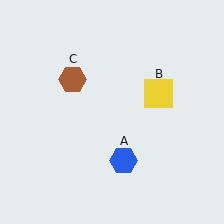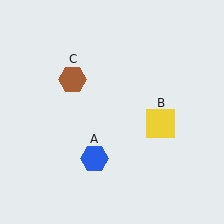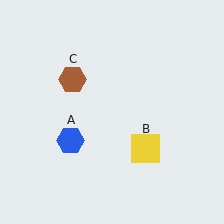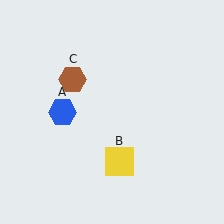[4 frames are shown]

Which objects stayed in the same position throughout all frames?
Brown hexagon (object C) remained stationary.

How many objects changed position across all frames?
2 objects changed position: blue hexagon (object A), yellow square (object B).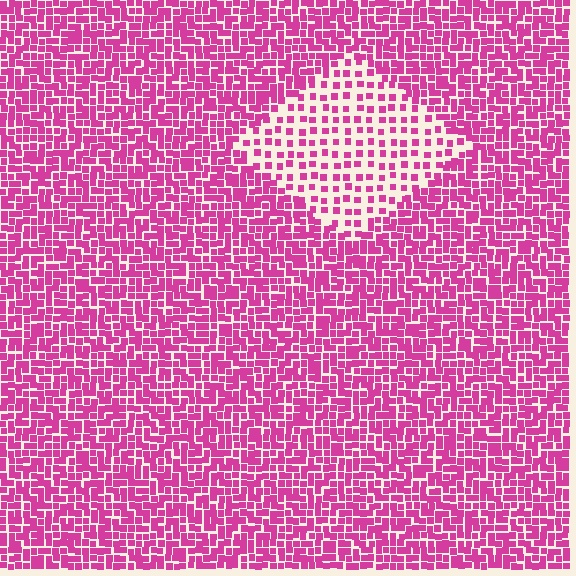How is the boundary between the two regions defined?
The boundary is defined by a change in element density (approximately 2.3x ratio). All elements are the same color, size, and shape.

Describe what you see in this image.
The image contains small magenta elements arranged at two different densities. A diamond-shaped region is visible where the elements are less densely packed than the surrounding area.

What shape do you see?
I see a diamond.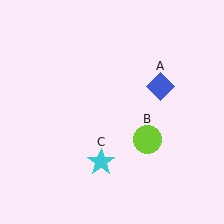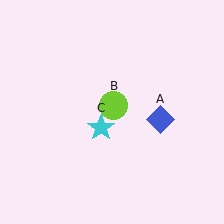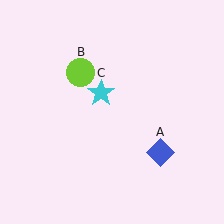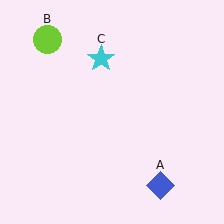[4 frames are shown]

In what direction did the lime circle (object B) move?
The lime circle (object B) moved up and to the left.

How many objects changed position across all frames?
3 objects changed position: blue diamond (object A), lime circle (object B), cyan star (object C).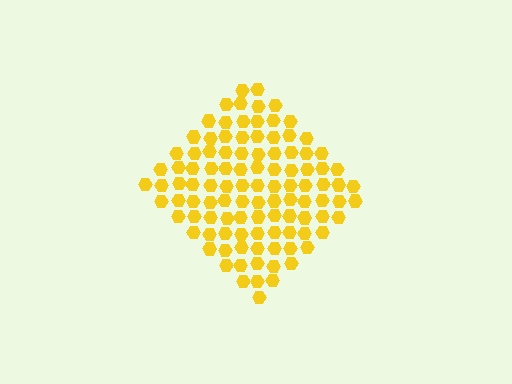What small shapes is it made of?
It is made of small hexagons.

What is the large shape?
The large shape is a diamond.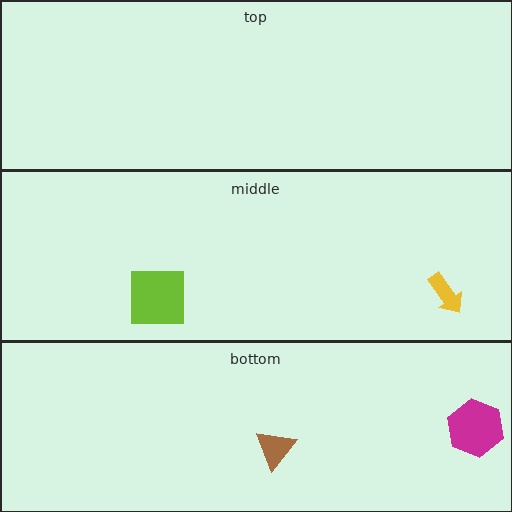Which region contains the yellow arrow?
The middle region.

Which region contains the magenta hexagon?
The bottom region.